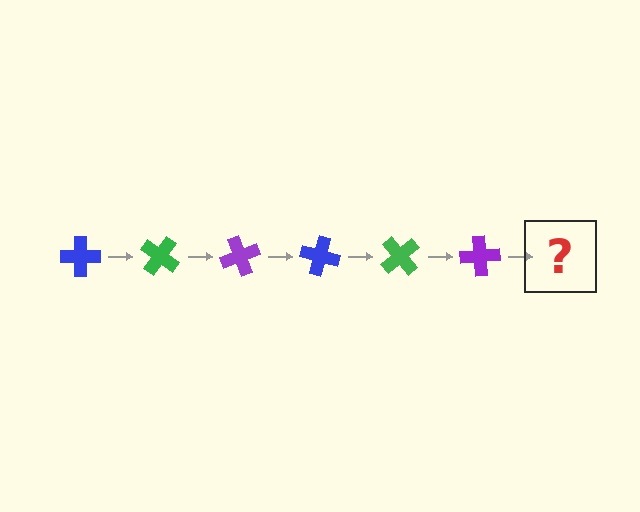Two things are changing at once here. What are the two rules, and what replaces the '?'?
The two rules are that it rotates 35 degrees each step and the color cycles through blue, green, and purple. The '?' should be a blue cross, rotated 210 degrees from the start.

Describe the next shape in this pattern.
It should be a blue cross, rotated 210 degrees from the start.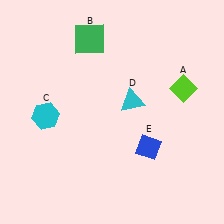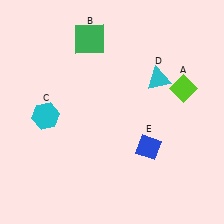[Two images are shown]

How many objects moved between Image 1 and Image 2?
1 object moved between the two images.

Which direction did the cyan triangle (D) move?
The cyan triangle (D) moved right.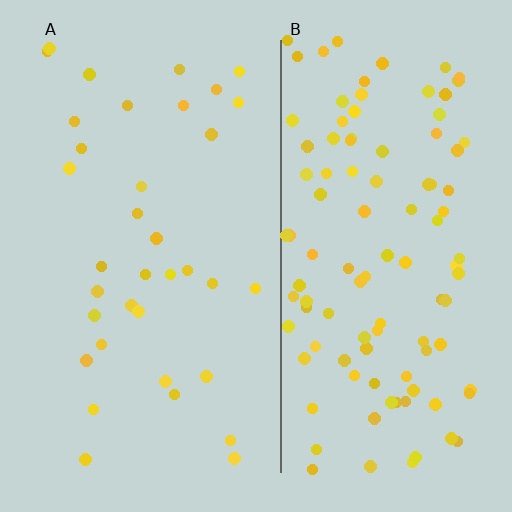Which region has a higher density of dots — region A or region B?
B (the right).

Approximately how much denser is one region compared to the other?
Approximately 3.1× — region B over region A.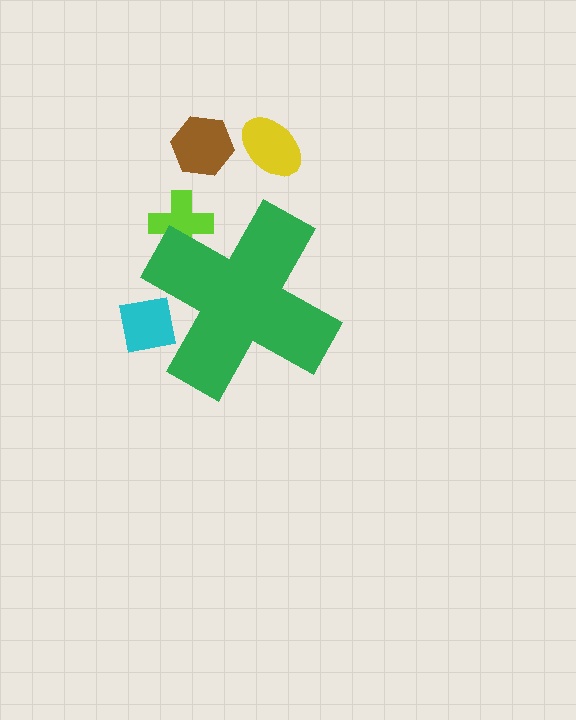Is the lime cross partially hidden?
Yes, the lime cross is partially hidden behind the green cross.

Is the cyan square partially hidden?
Yes, the cyan square is partially hidden behind the green cross.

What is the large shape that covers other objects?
A green cross.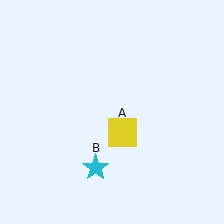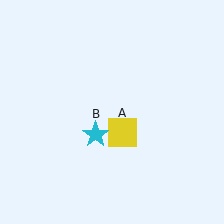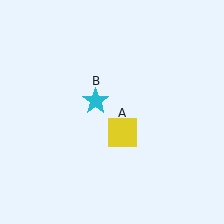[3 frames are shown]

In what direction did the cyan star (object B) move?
The cyan star (object B) moved up.